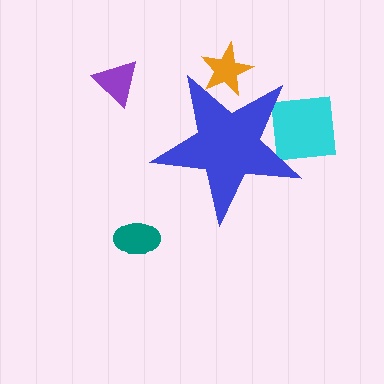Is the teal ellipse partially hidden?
No, the teal ellipse is fully visible.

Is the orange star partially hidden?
Yes, the orange star is partially hidden behind the blue star.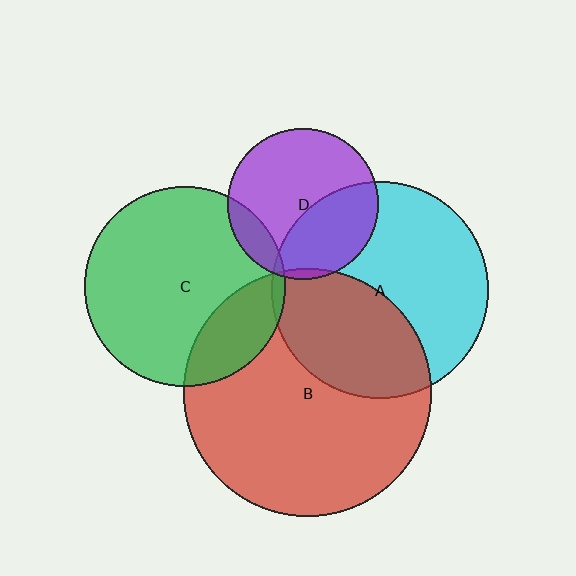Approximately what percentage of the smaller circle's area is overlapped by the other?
Approximately 10%.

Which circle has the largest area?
Circle B (red).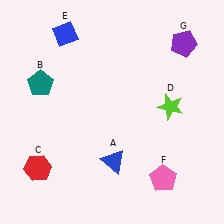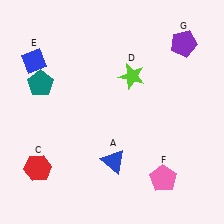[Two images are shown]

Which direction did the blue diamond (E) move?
The blue diamond (E) moved left.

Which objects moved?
The objects that moved are: the lime star (D), the blue diamond (E).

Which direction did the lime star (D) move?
The lime star (D) moved left.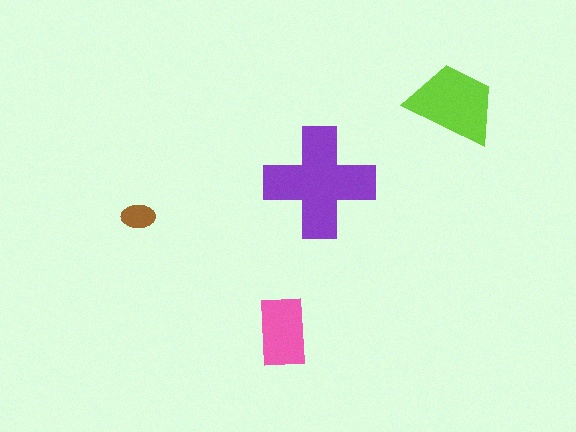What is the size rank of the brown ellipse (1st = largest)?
4th.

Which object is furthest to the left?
The brown ellipse is leftmost.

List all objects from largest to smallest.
The purple cross, the lime trapezoid, the pink rectangle, the brown ellipse.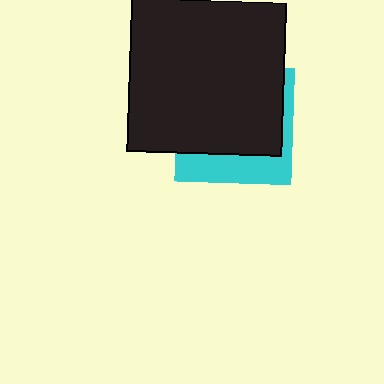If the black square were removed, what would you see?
You would see the complete cyan square.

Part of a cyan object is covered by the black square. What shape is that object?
It is a square.